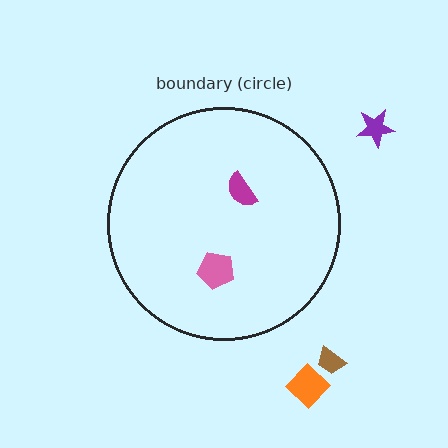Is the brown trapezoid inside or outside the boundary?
Outside.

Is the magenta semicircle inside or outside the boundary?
Inside.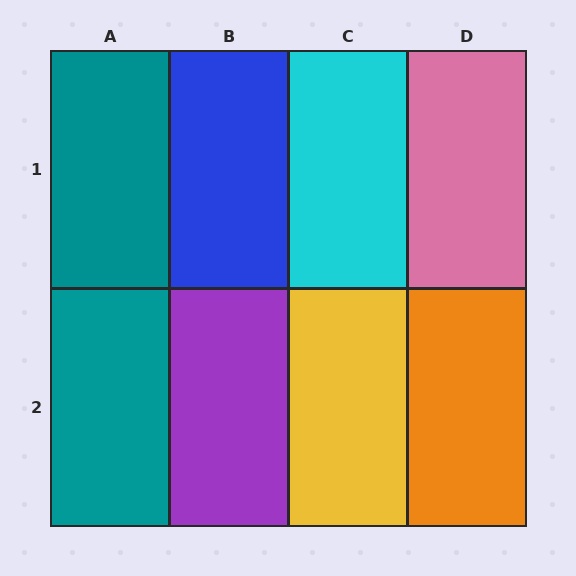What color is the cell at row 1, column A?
Teal.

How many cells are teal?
2 cells are teal.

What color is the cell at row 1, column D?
Pink.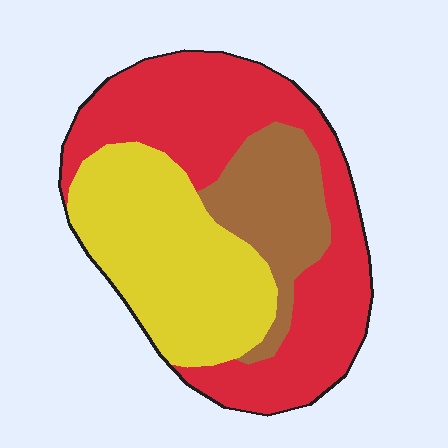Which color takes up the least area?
Brown, at roughly 20%.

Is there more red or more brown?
Red.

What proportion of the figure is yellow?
Yellow takes up about one third (1/3) of the figure.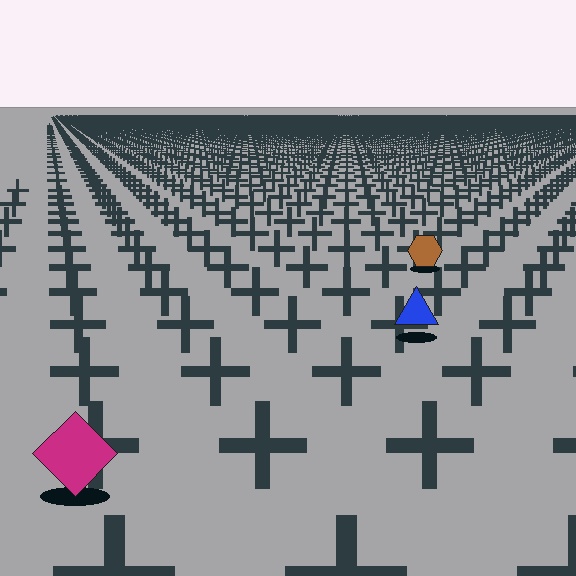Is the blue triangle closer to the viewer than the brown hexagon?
Yes. The blue triangle is closer — you can tell from the texture gradient: the ground texture is coarser near it.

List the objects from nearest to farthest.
From nearest to farthest: the magenta diamond, the blue triangle, the brown hexagon.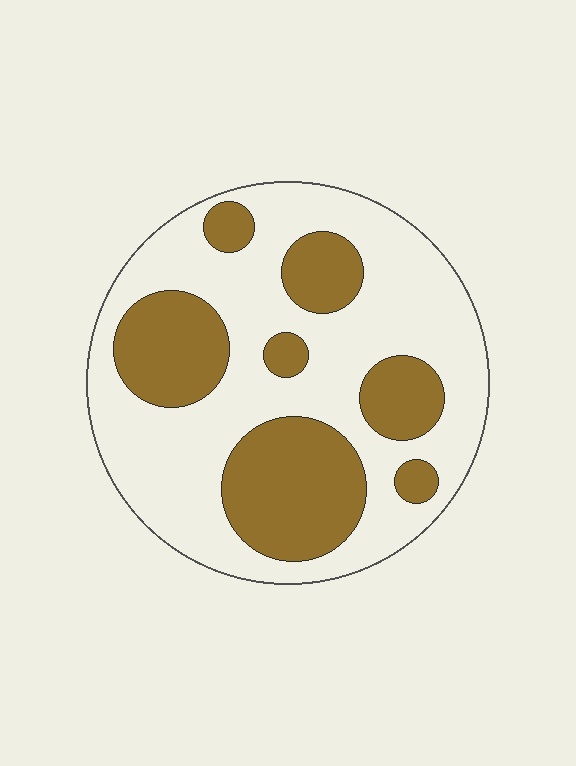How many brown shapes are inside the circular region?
7.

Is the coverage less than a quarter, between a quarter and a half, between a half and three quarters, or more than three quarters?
Between a quarter and a half.